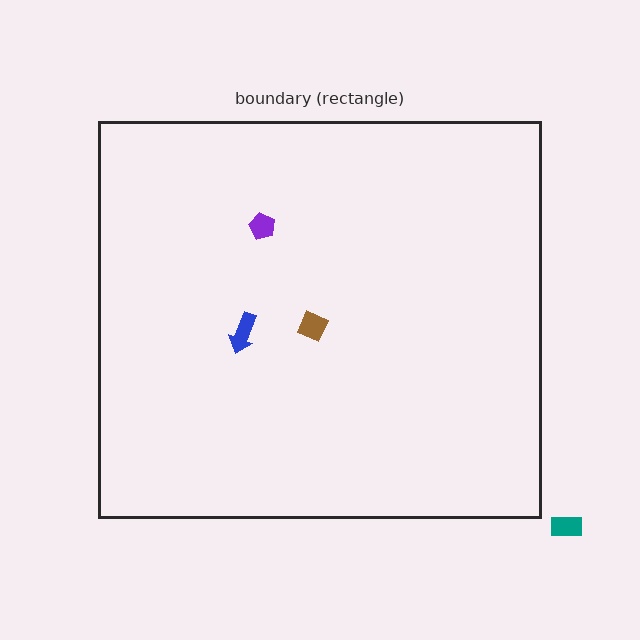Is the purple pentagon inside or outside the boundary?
Inside.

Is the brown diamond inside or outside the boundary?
Inside.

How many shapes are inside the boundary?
3 inside, 1 outside.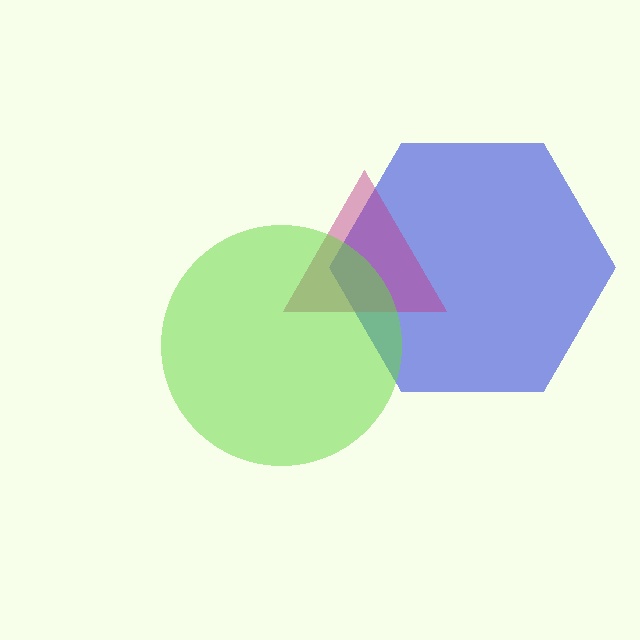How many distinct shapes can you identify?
There are 3 distinct shapes: a blue hexagon, a magenta triangle, a lime circle.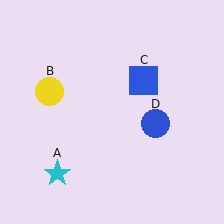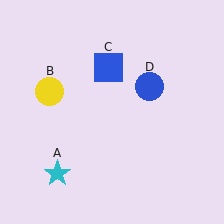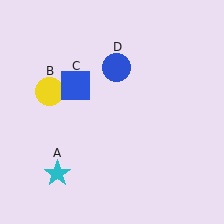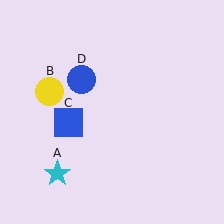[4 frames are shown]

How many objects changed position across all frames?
2 objects changed position: blue square (object C), blue circle (object D).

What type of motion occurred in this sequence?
The blue square (object C), blue circle (object D) rotated counterclockwise around the center of the scene.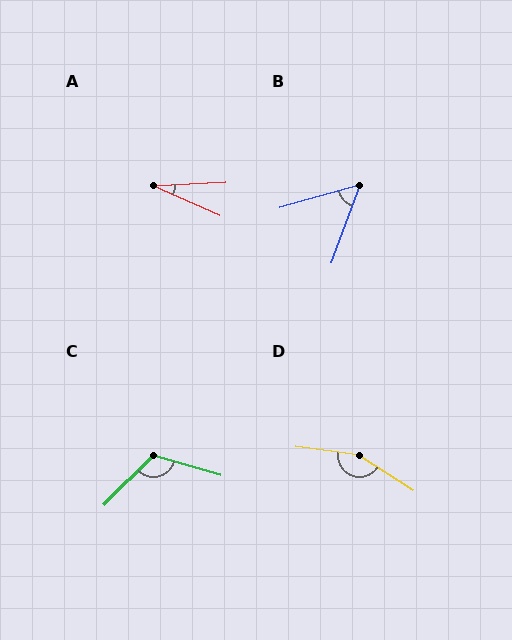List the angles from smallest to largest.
A (27°), B (54°), C (119°), D (155°).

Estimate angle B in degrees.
Approximately 54 degrees.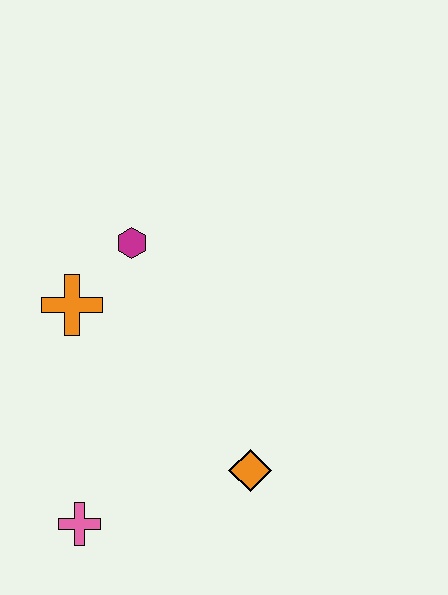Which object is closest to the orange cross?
The magenta hexagon is closest to the orange cross.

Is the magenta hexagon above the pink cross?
Yes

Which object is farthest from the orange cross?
The orange diamond is farthest from the orange cross.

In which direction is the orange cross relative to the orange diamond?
The orange cross is to the left of the orange diamond.